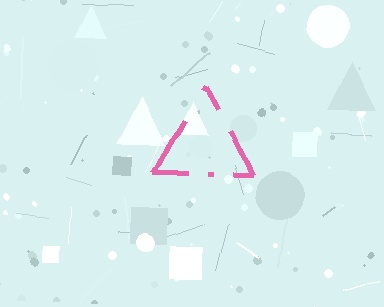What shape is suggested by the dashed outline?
The dashed outline suggests a triangle.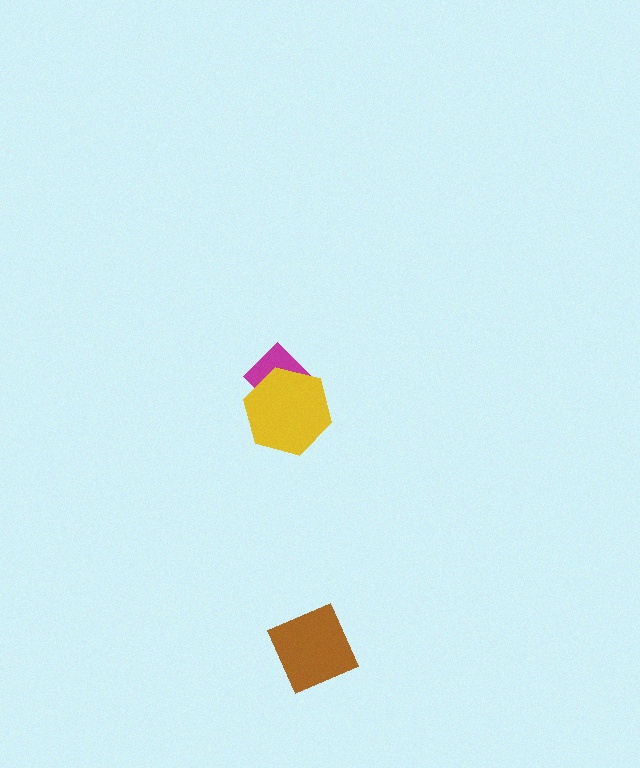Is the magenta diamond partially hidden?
Yes, it is partially covered by another shape.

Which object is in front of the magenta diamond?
The yellow hexagon is in front of the magenta diamond.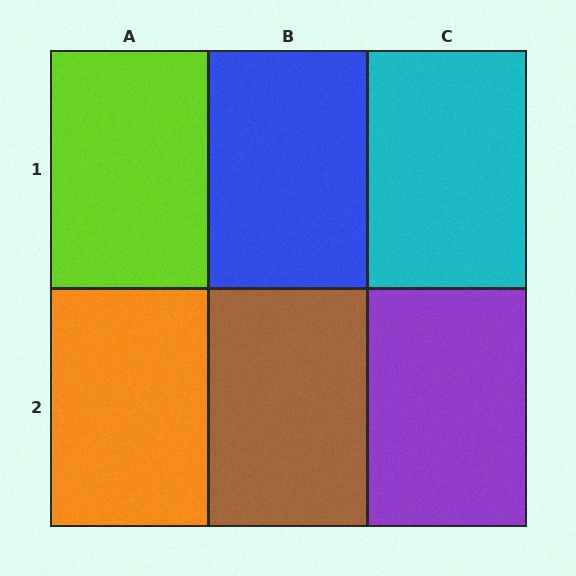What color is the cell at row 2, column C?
Purple.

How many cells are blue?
1 cell is blue.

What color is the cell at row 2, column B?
Brown.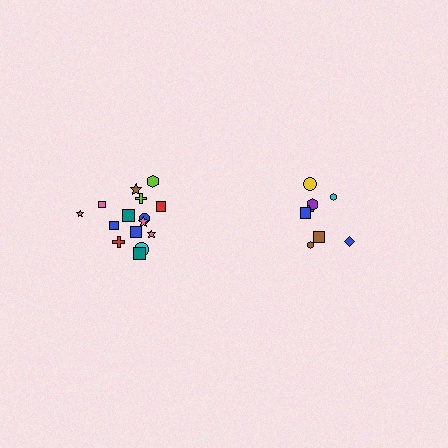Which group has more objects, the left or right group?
The left group.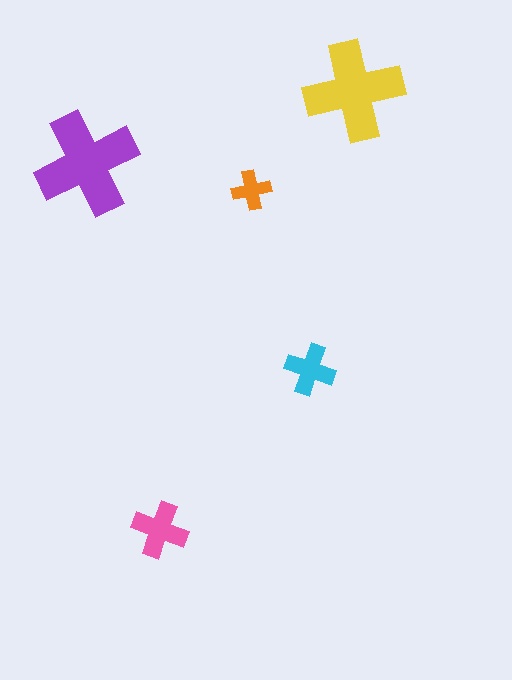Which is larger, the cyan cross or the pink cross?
The pink one.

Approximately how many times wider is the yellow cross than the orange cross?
About 2.5 times wider.